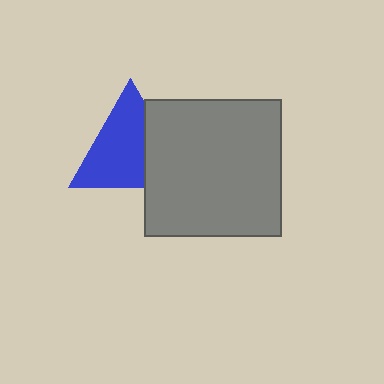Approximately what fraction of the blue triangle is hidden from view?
Roughly 32% of the blue triangle is hidden behind the gray square.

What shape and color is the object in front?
The object in front is a gray square.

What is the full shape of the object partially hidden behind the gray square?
The partially hidden object is a blue triangle.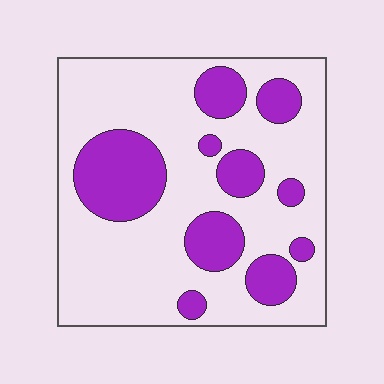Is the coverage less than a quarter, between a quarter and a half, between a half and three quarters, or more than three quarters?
Between a quarter and a half.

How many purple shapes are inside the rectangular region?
10.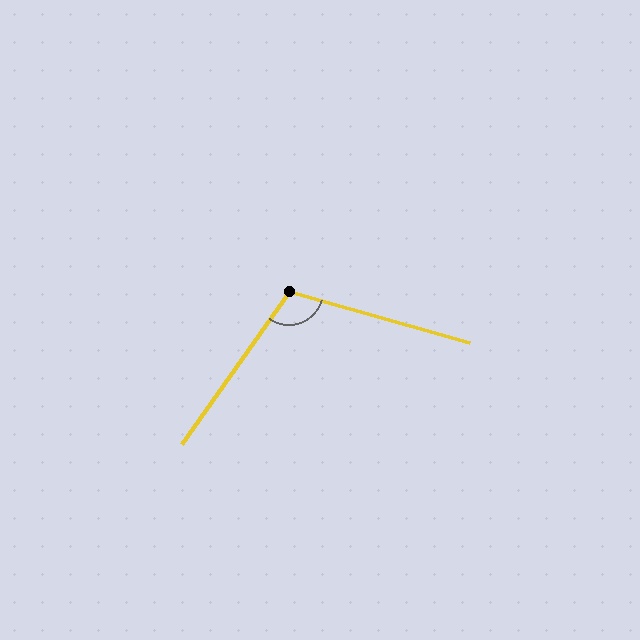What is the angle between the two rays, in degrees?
Approximately 110 degrees.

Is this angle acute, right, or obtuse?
It is obtuse.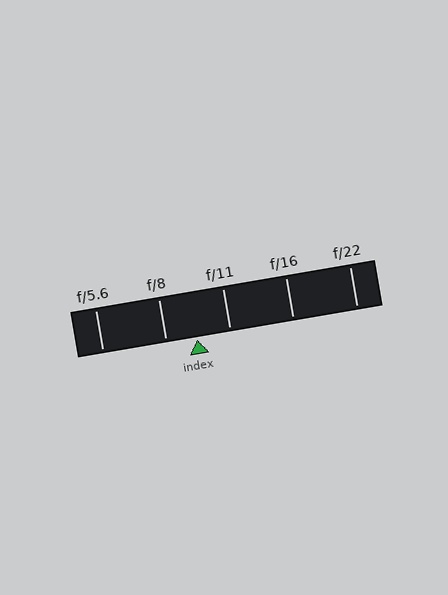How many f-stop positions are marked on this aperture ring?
There are 5 f-stop positions marked.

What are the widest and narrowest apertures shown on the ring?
The widest aperture shown is f/5.6 and the narrowest is f/22.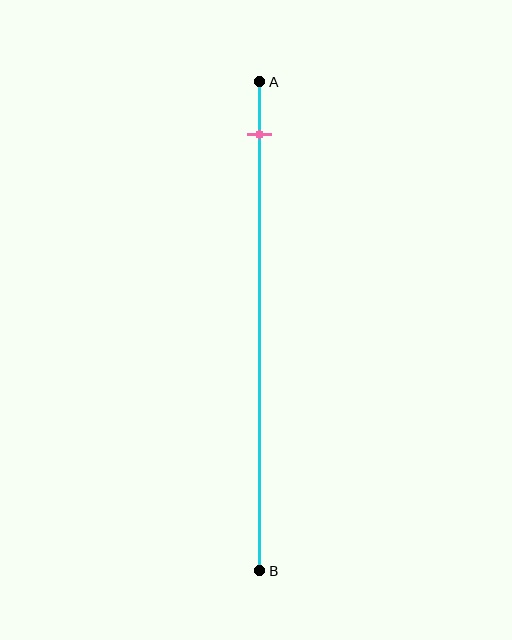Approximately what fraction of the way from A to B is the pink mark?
The pink mark is approximately 10% of the way from A to B.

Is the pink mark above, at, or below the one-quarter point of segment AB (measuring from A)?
The pink mark is above the one-quarter point of segment AB.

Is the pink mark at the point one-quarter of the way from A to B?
No, the mark is at about 10% from A, not at the 25% one-quarter point.